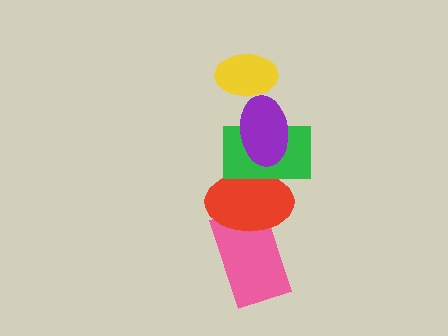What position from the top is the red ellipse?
The red ellipse is 4th from the top.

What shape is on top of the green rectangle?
The purple ellipse is on top of the green rectangle.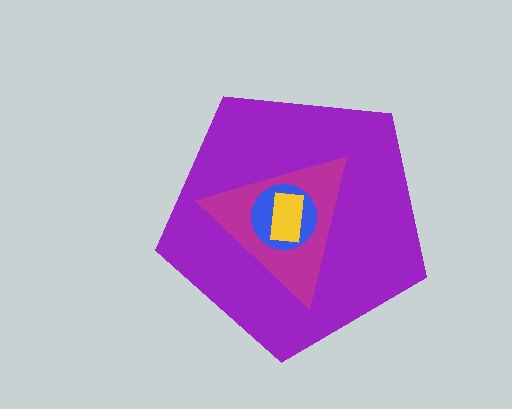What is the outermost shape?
The purple pentagon.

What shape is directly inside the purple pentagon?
The magenta triangle.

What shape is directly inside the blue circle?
The yellow rectangle.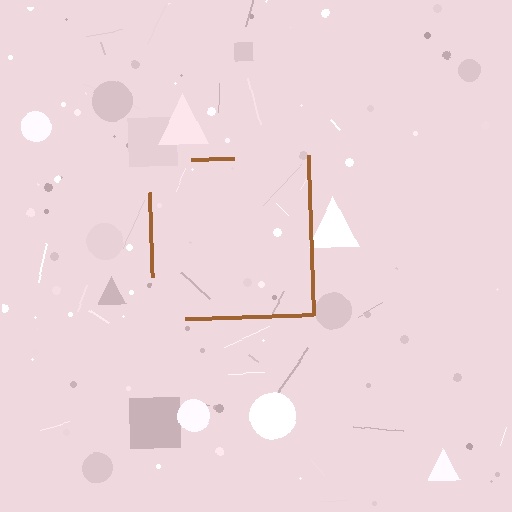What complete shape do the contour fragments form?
The contour fragments form a square.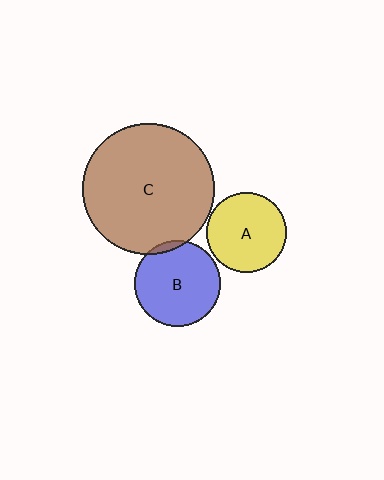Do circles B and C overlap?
Yes.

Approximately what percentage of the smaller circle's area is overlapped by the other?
Approximately 5%.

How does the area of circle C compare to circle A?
Approximately 2.7 times.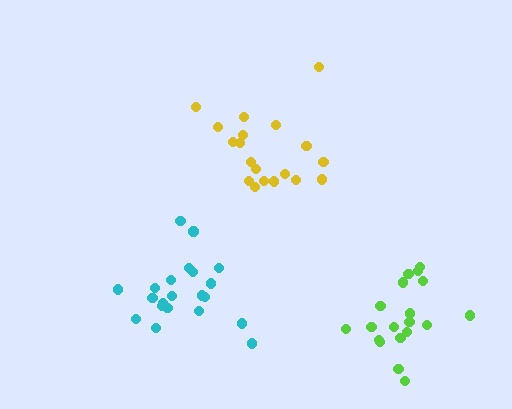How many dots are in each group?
Group 1: 19 dots, Group 2: 19 dots, Group 3: 21 dots (59 total).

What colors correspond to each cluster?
The clusters are colored: lime, yellow, cyan.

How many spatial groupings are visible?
There are 3 spatial groupings.